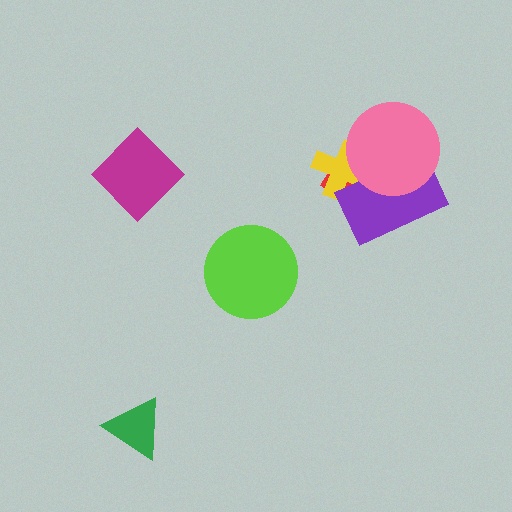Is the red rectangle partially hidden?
Yes, it is partially covered by another shape.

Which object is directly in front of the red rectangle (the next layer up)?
The yellow cross is directly in front of the red rectangle.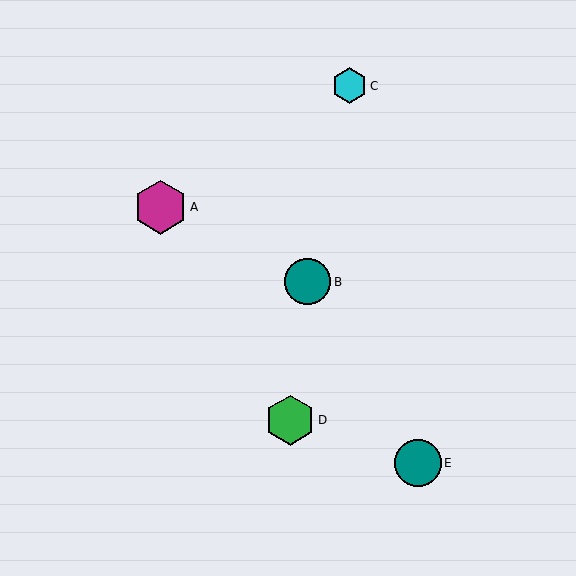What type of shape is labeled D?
Shape D is a green hexagon.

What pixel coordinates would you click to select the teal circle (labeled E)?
Click at (418, 463) to select the teal circle E.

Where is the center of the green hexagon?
The center of the green hexagon is at (290, 420).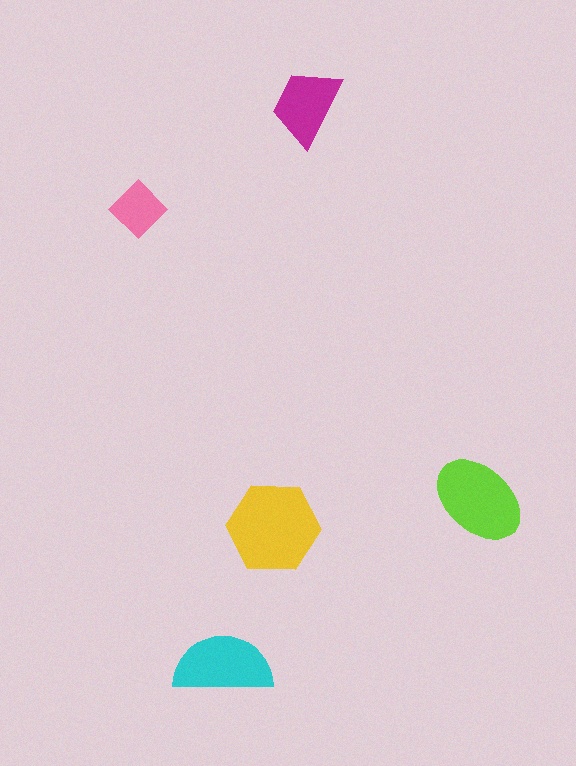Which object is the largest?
The yellow hexagon.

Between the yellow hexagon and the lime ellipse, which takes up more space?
The yellow hexagon.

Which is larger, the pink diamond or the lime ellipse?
The lime ellipse.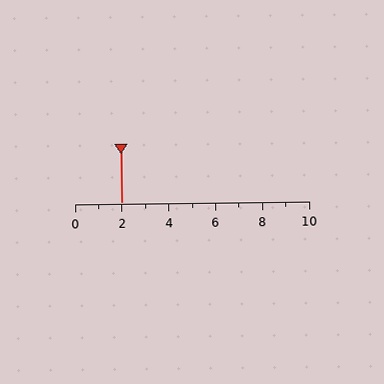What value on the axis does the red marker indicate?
The marker indicates approximately 2.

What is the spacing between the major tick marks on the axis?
The major ticks are spaced 2 apart.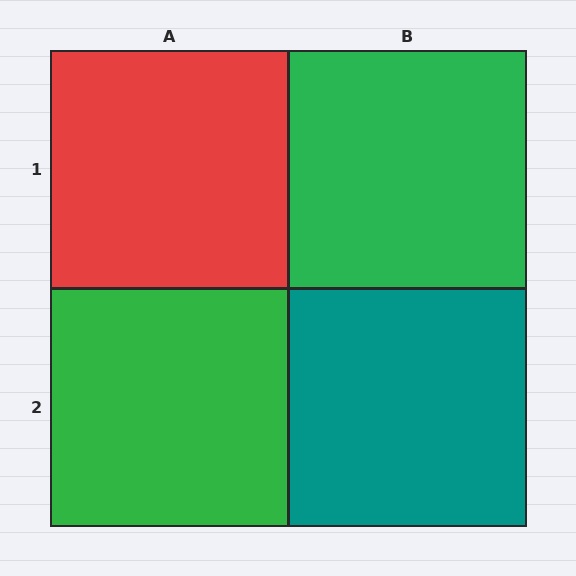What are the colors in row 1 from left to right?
Red, green.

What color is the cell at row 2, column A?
Green.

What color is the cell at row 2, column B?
Teal.